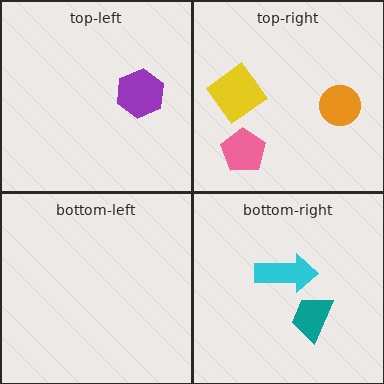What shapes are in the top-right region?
The orange circle, the pink pentagon, the yellow diamond.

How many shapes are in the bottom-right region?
2.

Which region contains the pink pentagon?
The top-right region.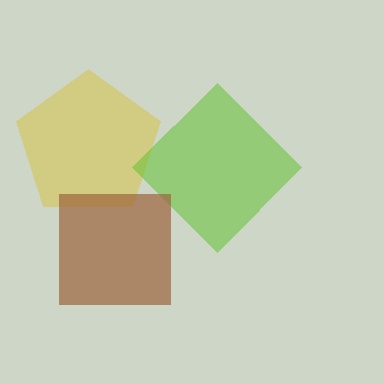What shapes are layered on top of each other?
The layered shapes are: a yellow pentagon, a lime diamond, a brown square.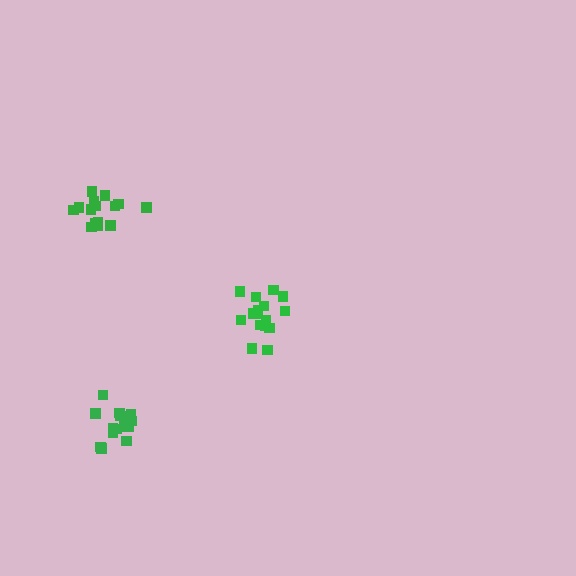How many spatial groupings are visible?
There are 3 spatial groupings.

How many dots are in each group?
Group 1: 16 dots, Group 2: 17 dots, Group 3: 16 dots (49 total).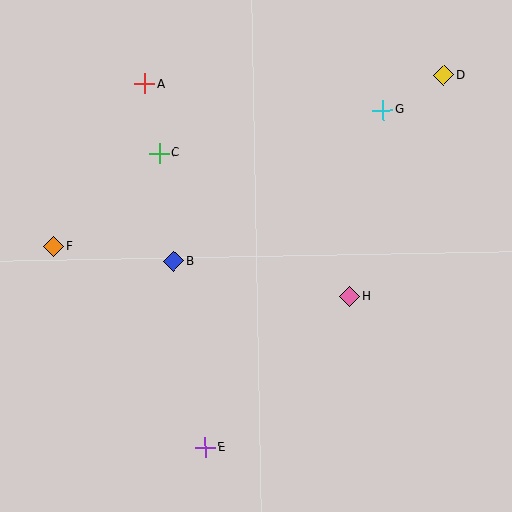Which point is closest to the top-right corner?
Point D is closest to the top-right corner.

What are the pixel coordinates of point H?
Point H is at (350, 296).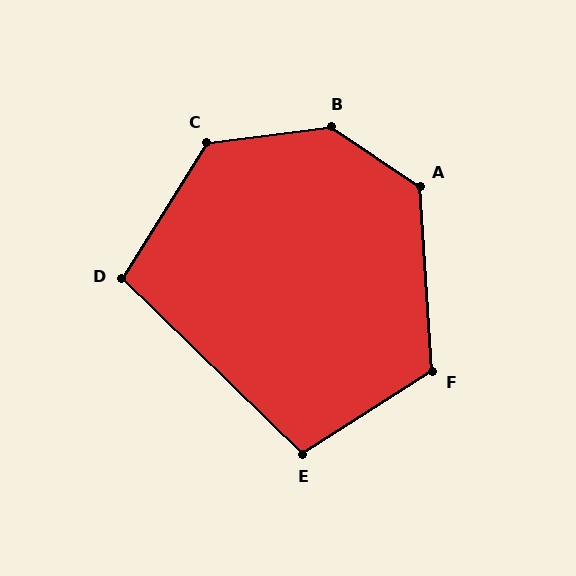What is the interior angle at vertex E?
Approximately 103 degrees (obtuse).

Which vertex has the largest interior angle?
B, at approximately 139 degrees.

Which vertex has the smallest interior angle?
D, at approximately 102 degrees.